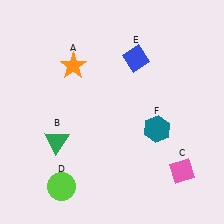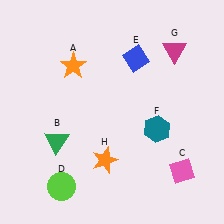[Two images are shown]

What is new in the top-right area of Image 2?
A magenta triangle (G) was added in the top-right area of Image 2.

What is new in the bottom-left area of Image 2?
An orange star (H) was added in the bottom-left area of Image 2.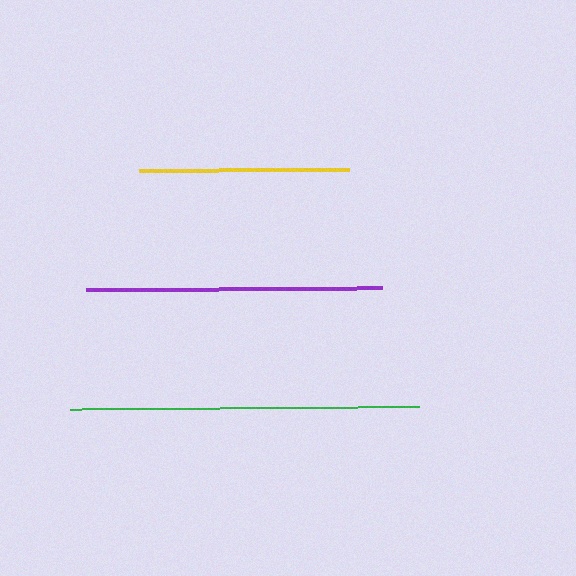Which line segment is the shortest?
The yellow line is the shortest at approximately 210 pixels.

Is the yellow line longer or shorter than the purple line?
The purple line is longer than the yellow line.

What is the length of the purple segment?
The purple segment is approximately 296 pixels long.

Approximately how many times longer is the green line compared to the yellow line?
The green line is approximately 1.7 times the length of the yellow line.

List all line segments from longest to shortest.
From longest to shortest: green, purple, yellow.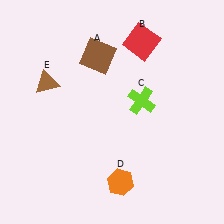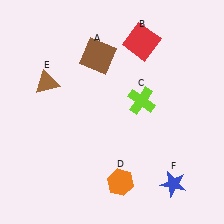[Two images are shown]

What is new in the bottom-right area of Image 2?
A blue star (F) was added in the bottom-right area of Image 2.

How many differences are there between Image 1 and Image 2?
There is 1 difference between the two images.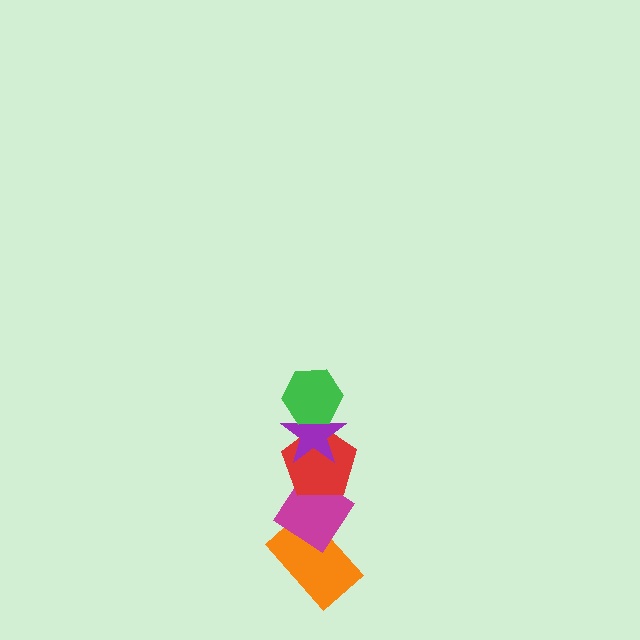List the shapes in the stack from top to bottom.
From top to bottom: the green hexagon, the purple star, the red pentagon, the magenta diamond, the orange rectangle.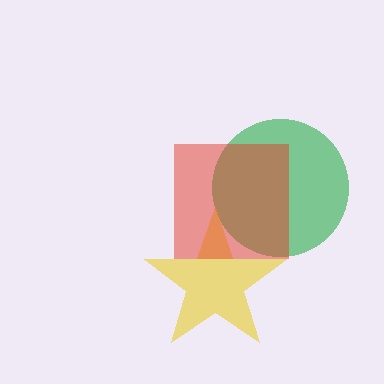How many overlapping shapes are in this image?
There are 3 overlapping shapes in the image.